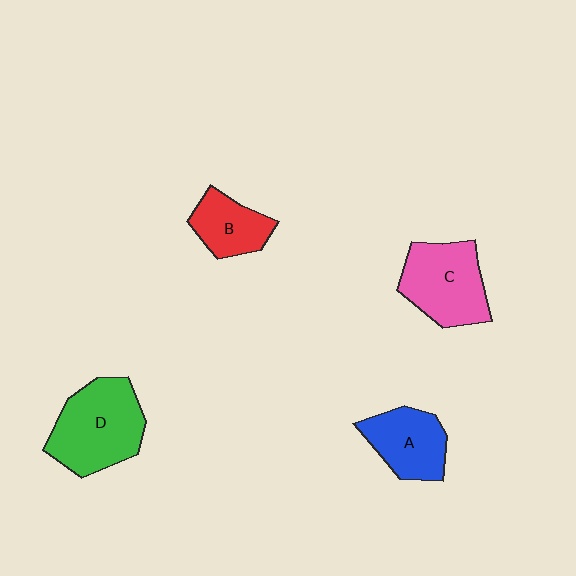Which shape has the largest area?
Shape D (green).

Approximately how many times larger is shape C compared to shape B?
Approximately 1.6 times.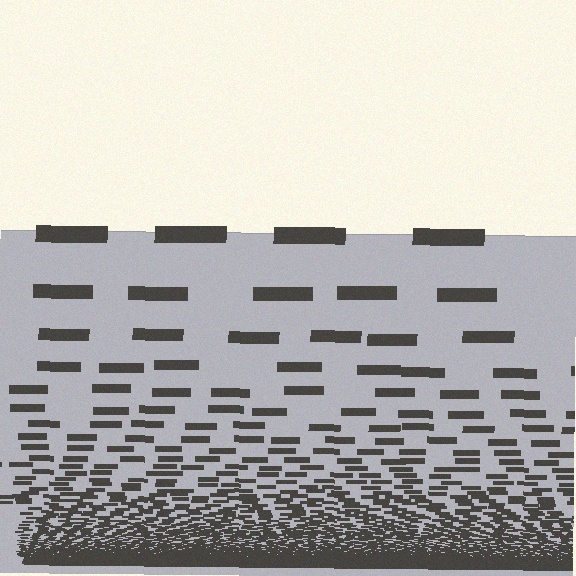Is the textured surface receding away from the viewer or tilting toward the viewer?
The surface appears to tilt toward the viewer. Texture elements get larger and sparser toward the top.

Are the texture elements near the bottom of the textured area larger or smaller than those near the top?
Smaller. The gradient is inverted — elements near the bottom are smaller and denser.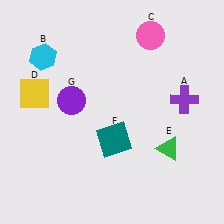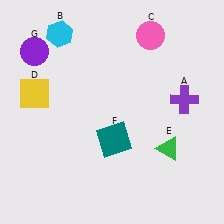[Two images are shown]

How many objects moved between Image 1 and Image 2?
2 objects moved between the two images.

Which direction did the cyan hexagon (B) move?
The cyan hexagon (B) moved up.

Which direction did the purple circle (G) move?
The purple circle (G) moved up.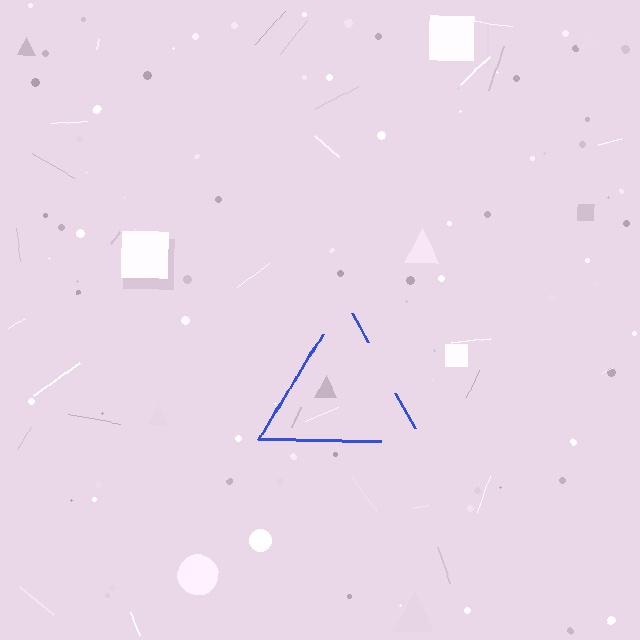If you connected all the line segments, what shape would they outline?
They would outline a triangle.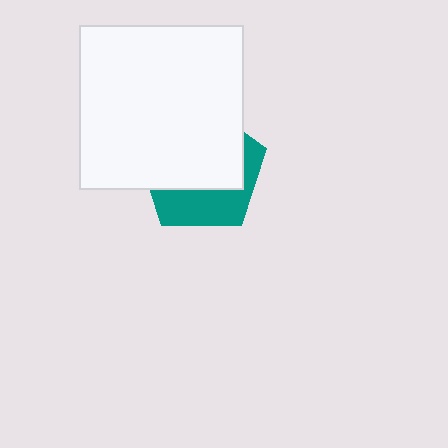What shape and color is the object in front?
The object in front is a white square.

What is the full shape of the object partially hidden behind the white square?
The partially hidden object is a teal pentagon.